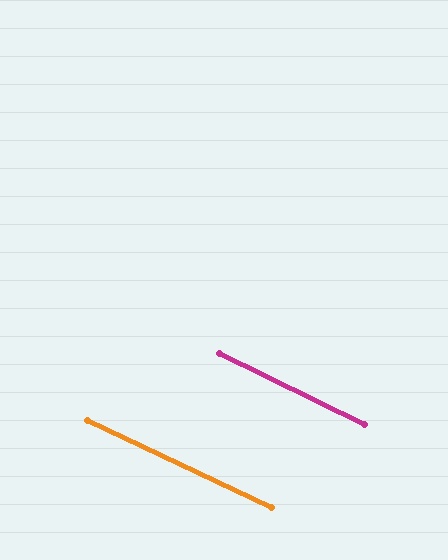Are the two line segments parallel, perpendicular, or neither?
Parallel — their directions differ by only 0.9°.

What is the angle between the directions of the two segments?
Approximately 1 degree.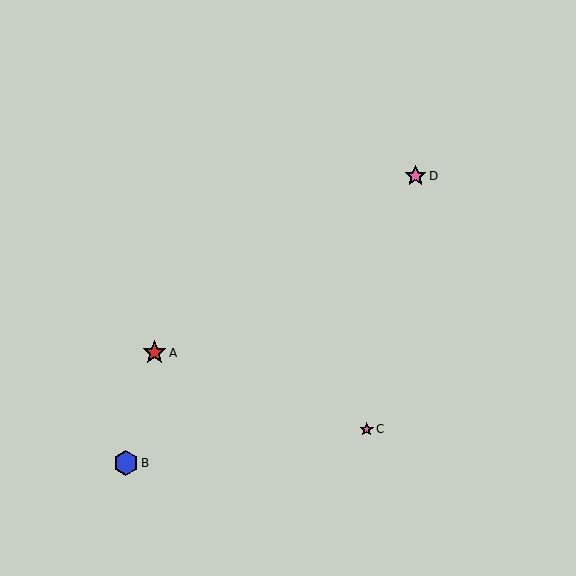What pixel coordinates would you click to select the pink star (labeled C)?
Click at (367, 429) to select the pink star C.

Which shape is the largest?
The blue hexagon (labeled B) is the largest.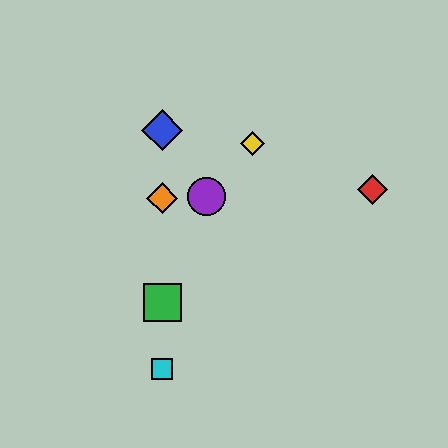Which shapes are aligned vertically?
The blue diamond, the green square, the orange diamond, the cyan square are aligned vertically.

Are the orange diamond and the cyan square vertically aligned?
Yes, both are at x≈162.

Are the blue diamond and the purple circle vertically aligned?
No, the blue diamond is at x≈162 and the purple circle is at x≈206.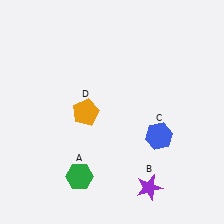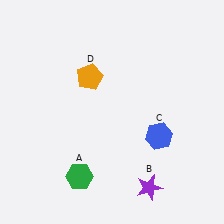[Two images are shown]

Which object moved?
The orange pentagon (D) moved up.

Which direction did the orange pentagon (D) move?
The orange pentagon (D) moved up.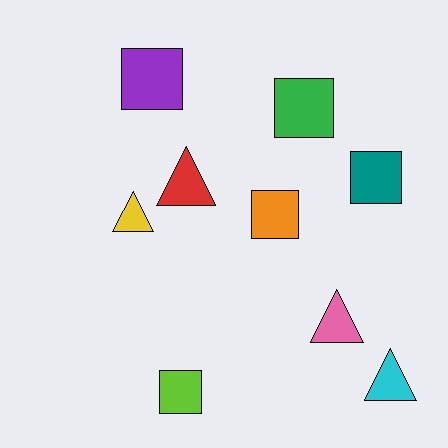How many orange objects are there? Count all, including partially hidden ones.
There is 1 orange object.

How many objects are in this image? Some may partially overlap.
There are 9 objects.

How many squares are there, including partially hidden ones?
There are 5 squares.